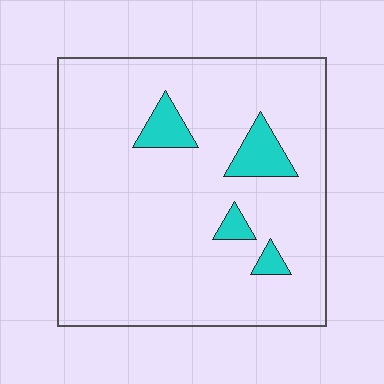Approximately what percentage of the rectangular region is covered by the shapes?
Approximately 10%.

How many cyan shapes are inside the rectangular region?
4.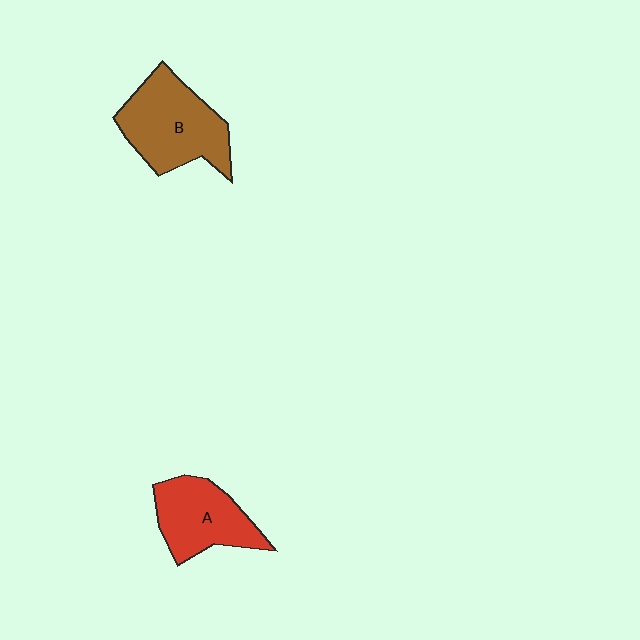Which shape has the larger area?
Shape B (brown).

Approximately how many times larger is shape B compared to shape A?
Approximately 1.3 times.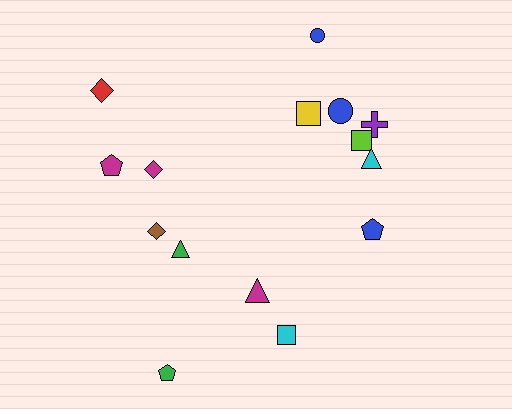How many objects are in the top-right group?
There are 7 objects.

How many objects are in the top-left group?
There are 4 objects.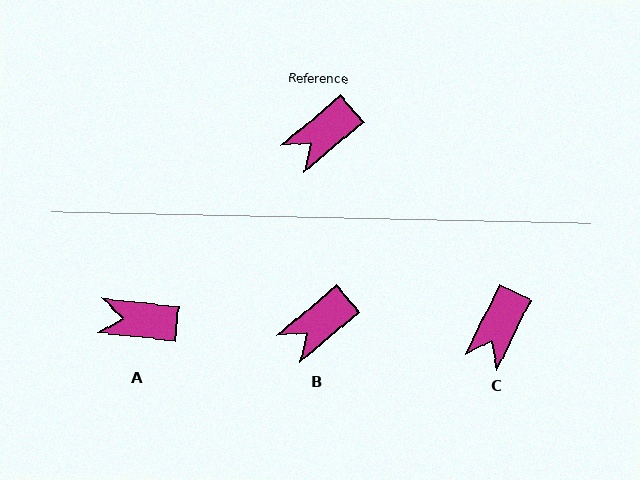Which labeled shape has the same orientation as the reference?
B.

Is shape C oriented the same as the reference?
No, it is off by about 24 degrees.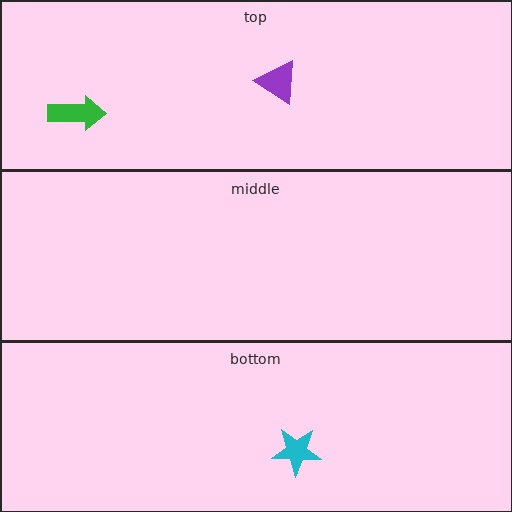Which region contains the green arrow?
The top region.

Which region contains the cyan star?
The bottom region.